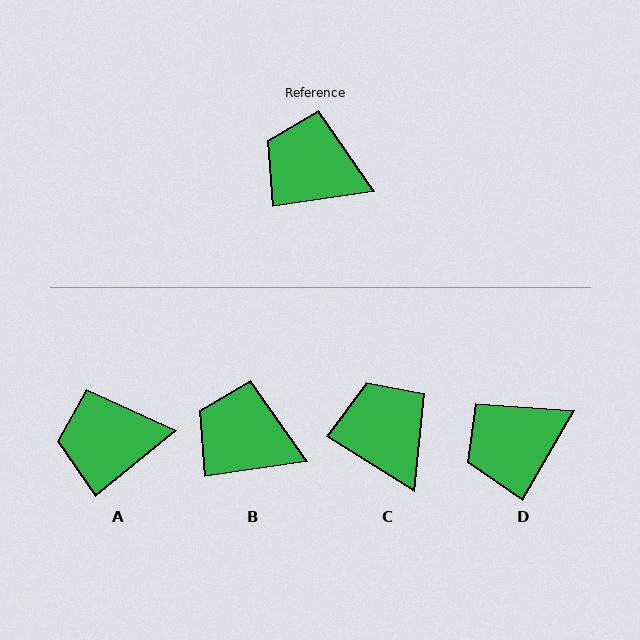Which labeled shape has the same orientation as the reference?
B.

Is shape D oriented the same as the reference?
No, it is off by about 51 degrees.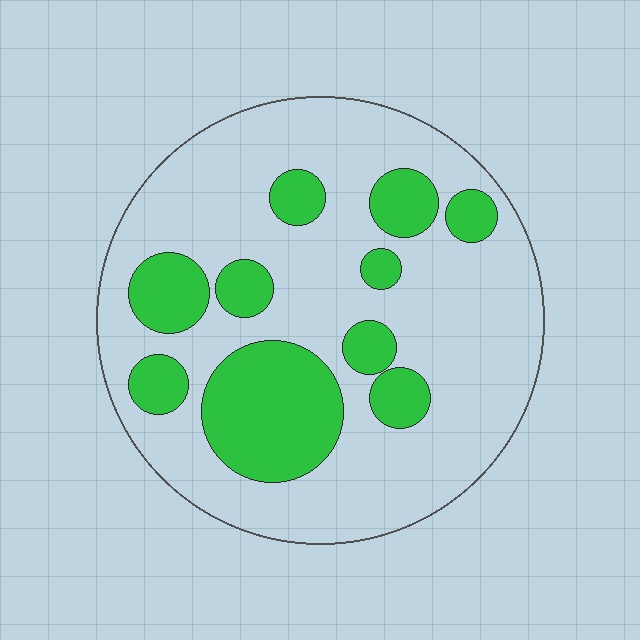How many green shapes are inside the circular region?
10.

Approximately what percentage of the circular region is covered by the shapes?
Approximately 25%.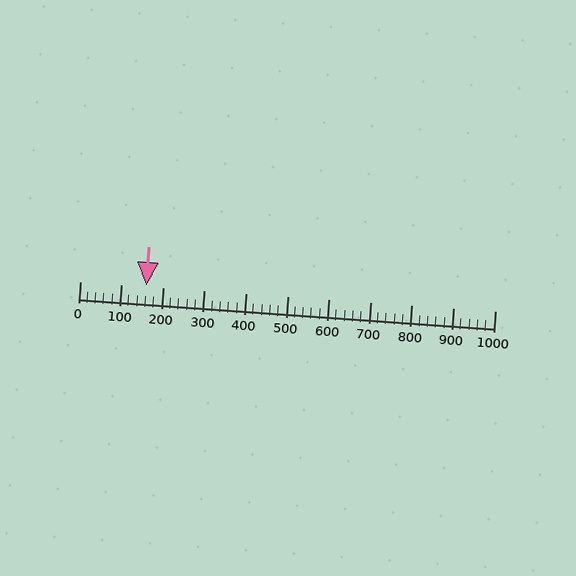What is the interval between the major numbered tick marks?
The major tick marks are spaced 100 units apart.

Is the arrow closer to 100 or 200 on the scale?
The arrow is closer to 200.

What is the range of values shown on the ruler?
The ruler shows values from 0 to 1000.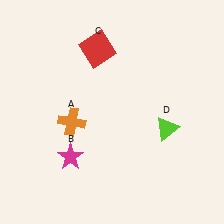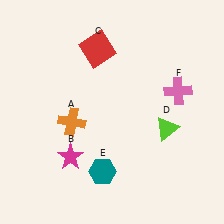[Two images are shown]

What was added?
A teal hexagon (E), a pink cross (F) were added in Image 2.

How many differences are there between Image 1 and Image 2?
There are 2 differences between the two images.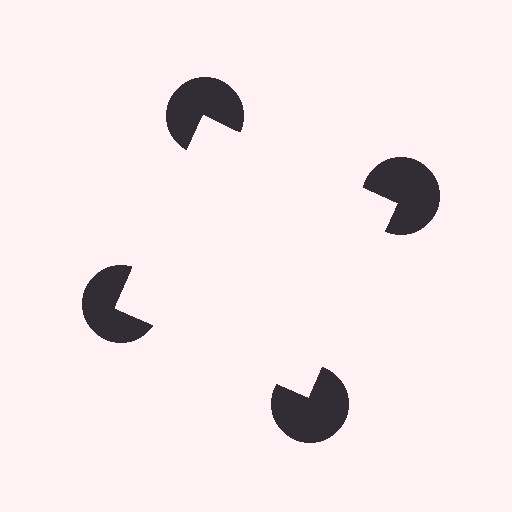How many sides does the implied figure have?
4 sides.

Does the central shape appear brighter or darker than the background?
It typically appears slightly brighter than the background, even though no actual brightness change is drawn.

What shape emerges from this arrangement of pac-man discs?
An illusory square — its edges are inferred from the aligned wedge cuts in the pac-man discs, not physically drawn.